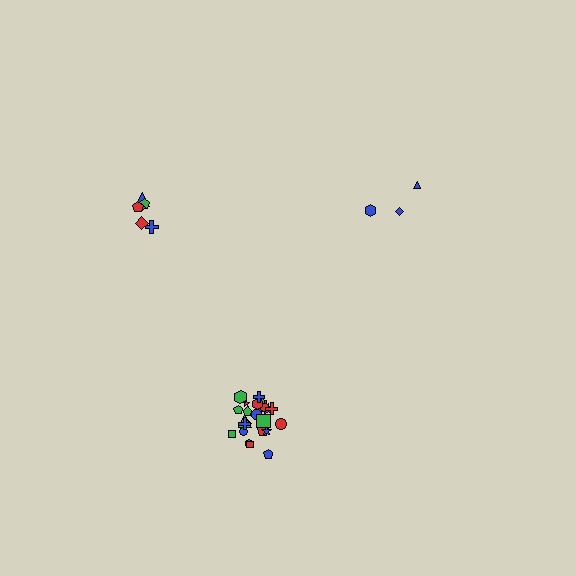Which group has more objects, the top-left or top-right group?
The top-left group.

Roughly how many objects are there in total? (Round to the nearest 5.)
Roughly 35 objects in total.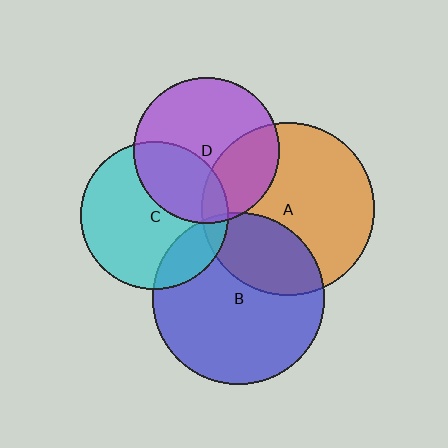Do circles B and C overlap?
Yes.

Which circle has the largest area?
Circle A (orange).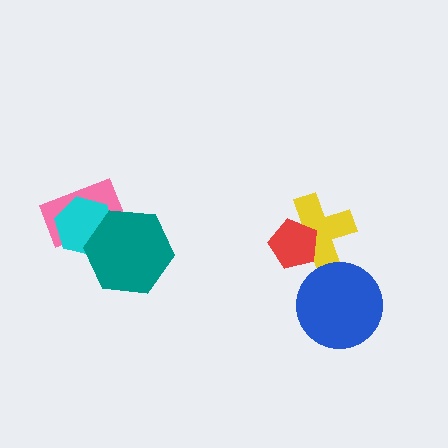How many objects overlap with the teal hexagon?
2 objects overlap with the teal hexagon.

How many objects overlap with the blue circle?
0 objects overlap with the blue circle.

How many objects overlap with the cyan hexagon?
2 objects overlap with the cyan hexagon.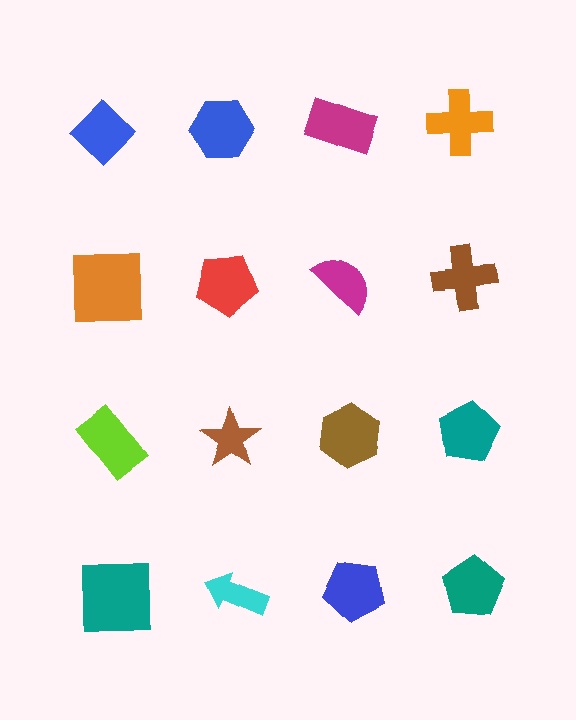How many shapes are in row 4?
4 shapes.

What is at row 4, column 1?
A teal square.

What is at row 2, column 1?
An orange square.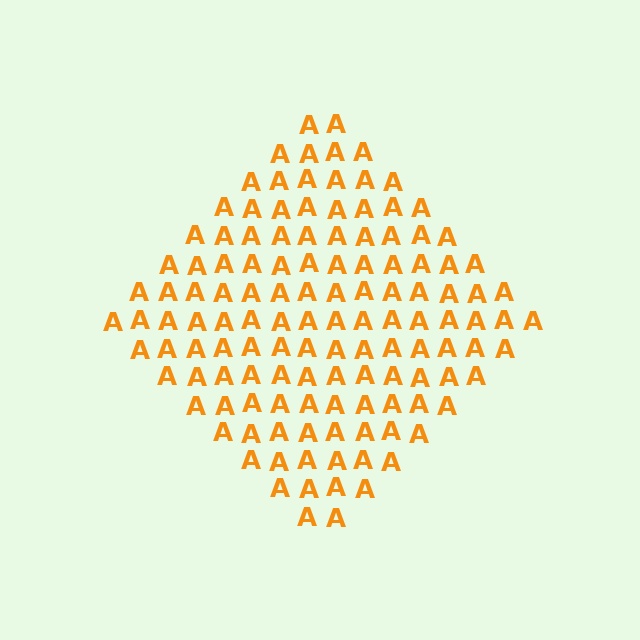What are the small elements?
The small elements are letter A's.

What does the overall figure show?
The overall figure shows a diamond.